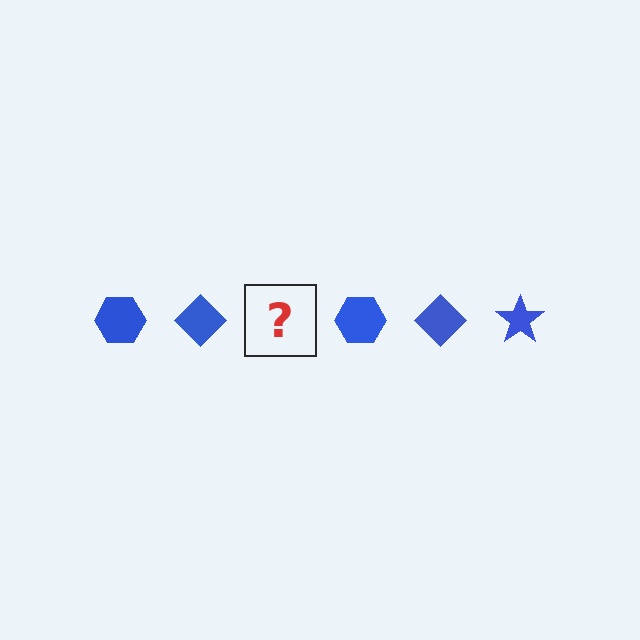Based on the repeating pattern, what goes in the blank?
The blank should be a blue star.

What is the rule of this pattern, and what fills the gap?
The rule is that the pattern cycles through hexagon, diamond, star shapes in blue. The gap should be filled with a blue star.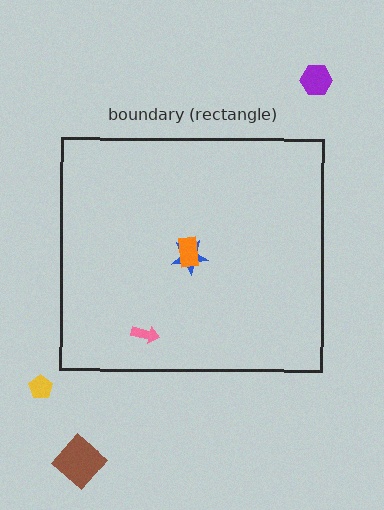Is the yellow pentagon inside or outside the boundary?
Outside.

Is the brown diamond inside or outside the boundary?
Outside.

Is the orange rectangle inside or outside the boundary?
Inside.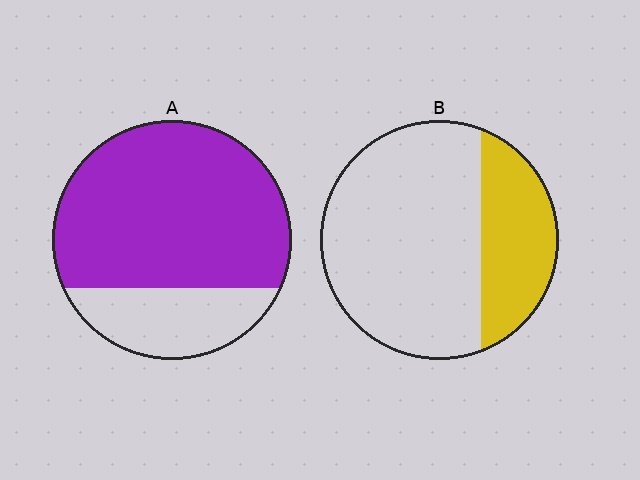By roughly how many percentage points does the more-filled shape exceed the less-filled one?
By roughly 45 percentage points (A over B).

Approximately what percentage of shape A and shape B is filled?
A is approximately 75% and B is approximately 30%.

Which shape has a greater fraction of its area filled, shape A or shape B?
Shape A.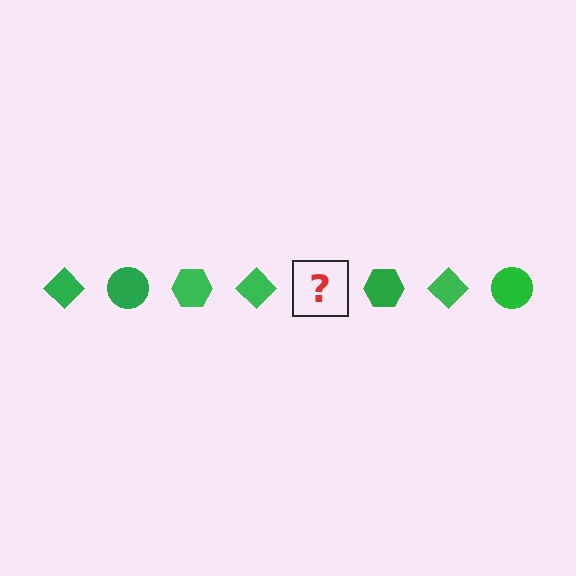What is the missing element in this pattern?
The missing element is a green circle.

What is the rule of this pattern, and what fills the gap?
The rule is that the pattern cycles through diamond, circle, hexagon shapes in green. The gap should be filled with a green circle.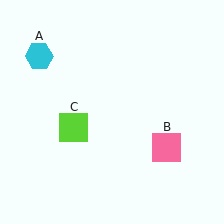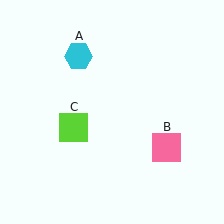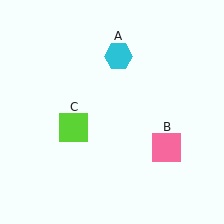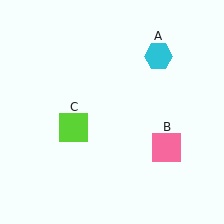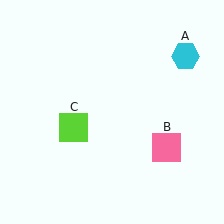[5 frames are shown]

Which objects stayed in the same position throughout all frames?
Pink square (object B) and lime square (object C) remained stationary.